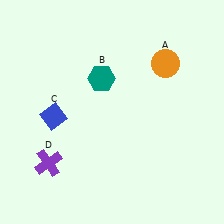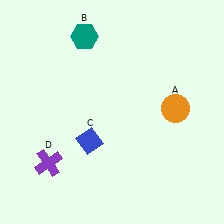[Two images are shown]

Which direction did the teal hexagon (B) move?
The teal hexagon (B) moved up.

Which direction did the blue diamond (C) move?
The blue diamond (C) moved right.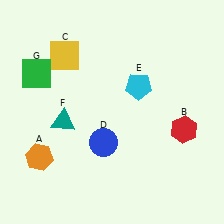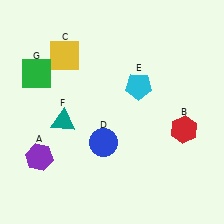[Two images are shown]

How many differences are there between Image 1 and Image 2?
There is 1 difference between the two images.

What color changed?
The hexagon (A) changed from orange in Image 1 to purple in Image 2.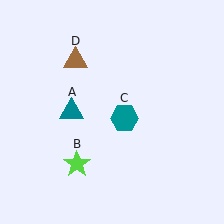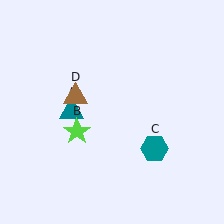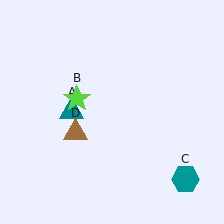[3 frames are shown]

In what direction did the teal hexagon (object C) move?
The teal hexagon (object C) moved down and to the right.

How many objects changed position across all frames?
3 objects changed position: lime star (object B), teal hexagon (object C), brown triangle (object D).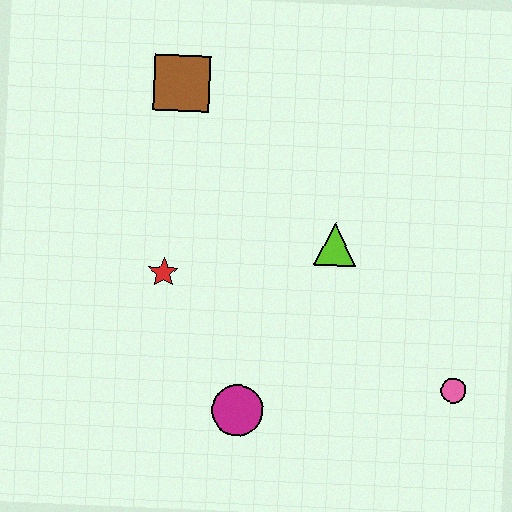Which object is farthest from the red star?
The pink circle is farthest from the red star.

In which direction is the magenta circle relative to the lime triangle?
The magenta circle is below the lime triangle.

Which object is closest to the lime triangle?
The red star is closest to the lime triangle.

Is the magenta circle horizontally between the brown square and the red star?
No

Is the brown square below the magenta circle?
No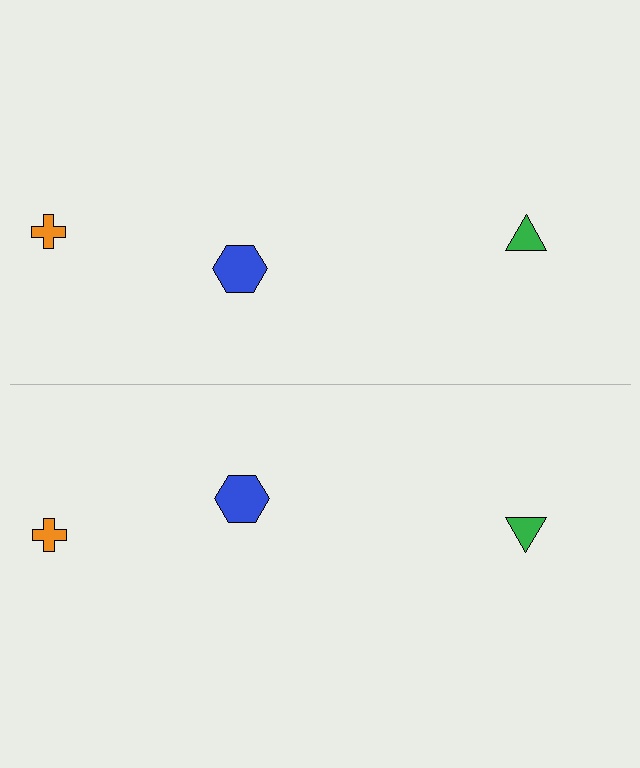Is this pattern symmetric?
Yes, this pattern has bilateral (reflection) symmetry.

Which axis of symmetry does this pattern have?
The pattern has a horizontal axis of symmetry running through the center of the image.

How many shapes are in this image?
There are 6 shapes in this image.